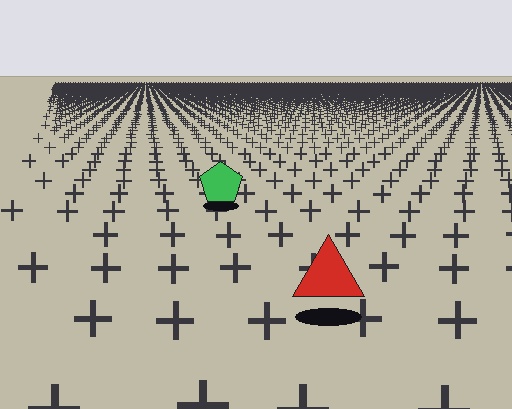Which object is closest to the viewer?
The red triangle is closest. The texture marks near it are larger and more spread out.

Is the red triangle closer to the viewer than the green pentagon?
Yes. The red triangle is closer — you can tell from the texture gradient: the ground texture is coarser near it.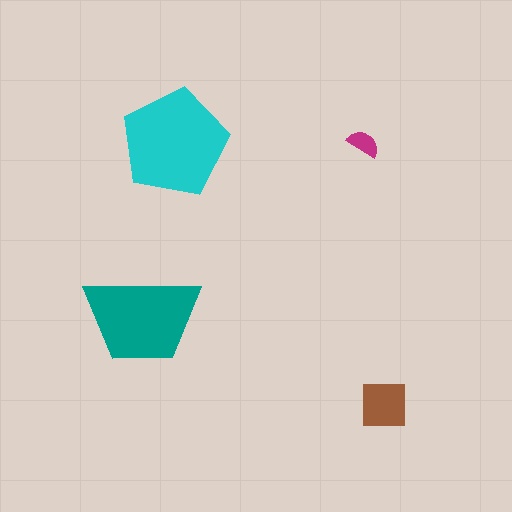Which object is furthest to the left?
The teal trapezoid is leftmost.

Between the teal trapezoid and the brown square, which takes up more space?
The teal trapezoid.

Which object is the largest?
The cyan pentagon.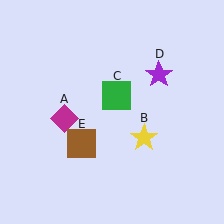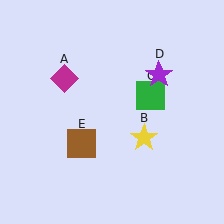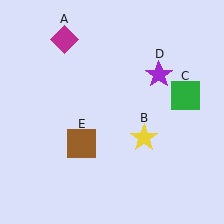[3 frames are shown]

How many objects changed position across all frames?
2 objects changed position: magenta diamond (object A), green square (object C).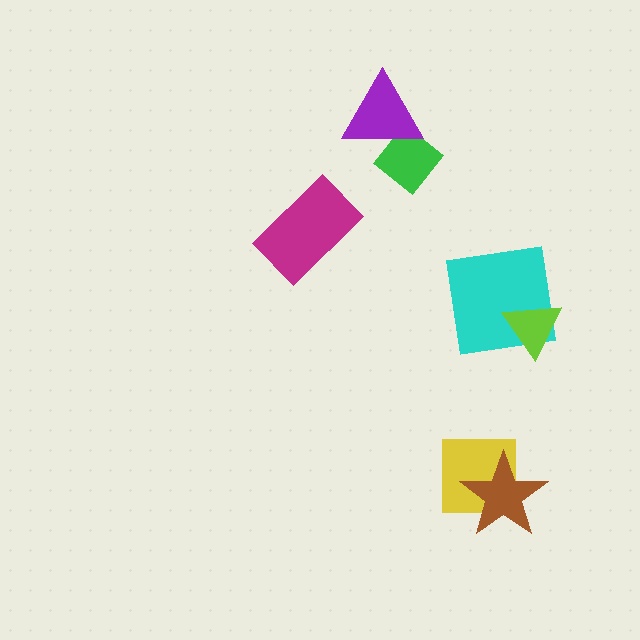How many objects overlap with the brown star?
1 object overlaps with the brown star.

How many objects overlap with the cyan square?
1 object overlaps with the cyan square.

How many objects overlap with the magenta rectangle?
0 objects overlap with the magenta rectangle.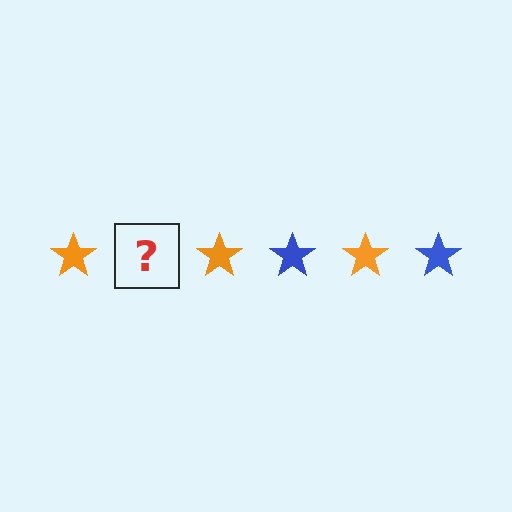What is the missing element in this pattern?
The missing element is a blue star.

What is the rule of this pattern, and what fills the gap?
The rule is that the pattern cycles through orange, blue stars. The gap should be filled with a blue star.